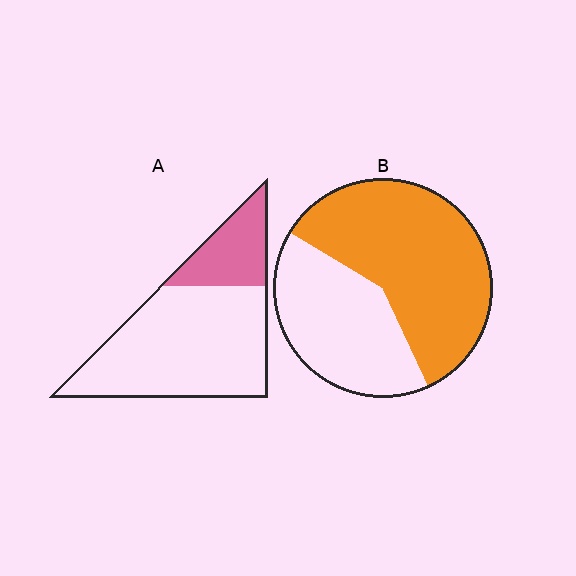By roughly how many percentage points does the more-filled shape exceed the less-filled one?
By roughly 35 percentage points (B over A).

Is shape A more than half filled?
No.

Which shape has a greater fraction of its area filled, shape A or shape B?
Shape B.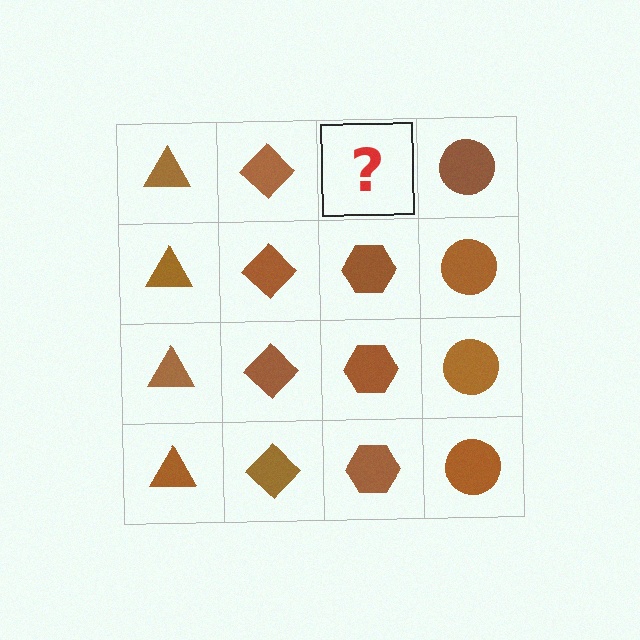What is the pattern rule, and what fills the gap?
The rule is that each column has a consistent shape. The gap should be filled with a brown hexagon.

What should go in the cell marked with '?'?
The missing cell should contain a brown hexagon.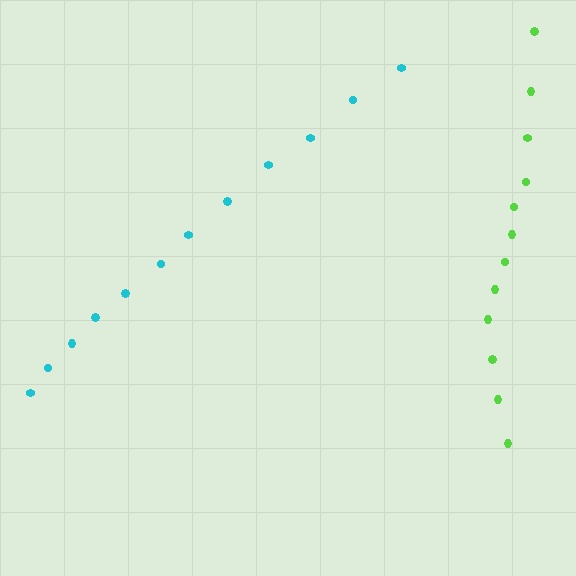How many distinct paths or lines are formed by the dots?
There are 2 distinct paths.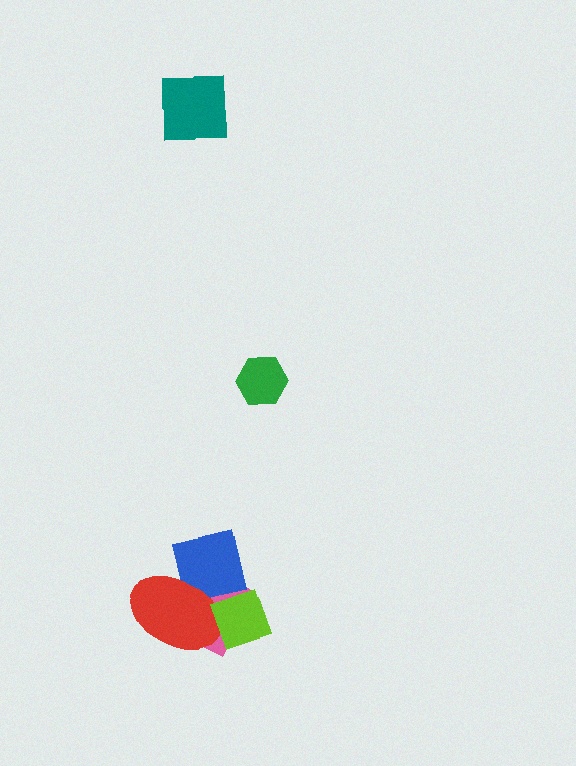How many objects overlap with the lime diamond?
3 objects overlap with the lime diamond.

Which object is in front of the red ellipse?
The lime diamond is in front of the red ellipse.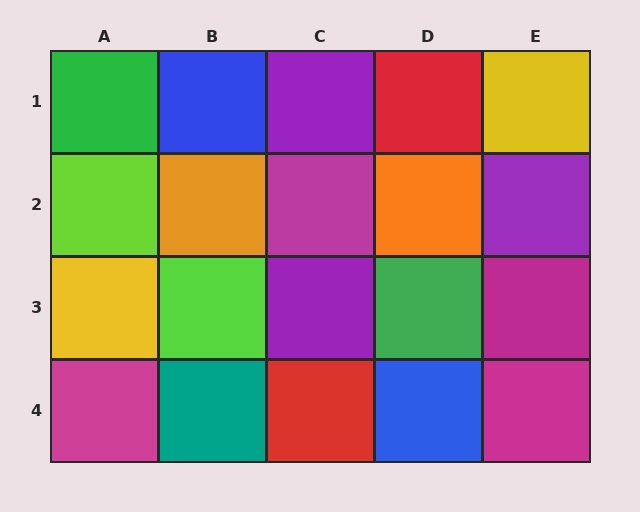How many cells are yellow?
2 cells are yellow.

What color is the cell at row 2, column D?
Orange.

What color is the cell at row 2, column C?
Magenta.